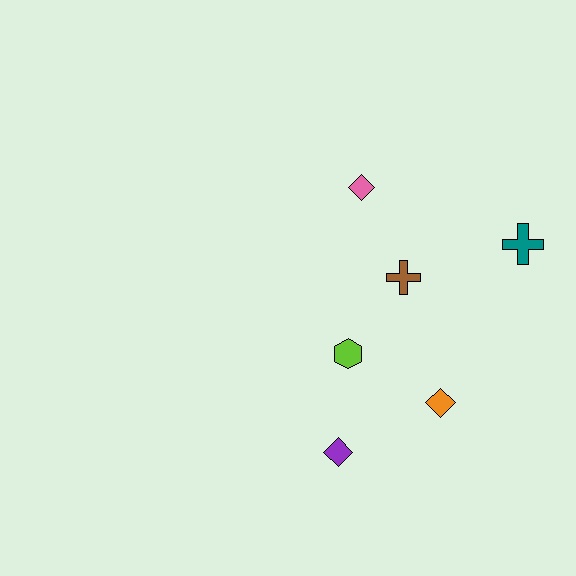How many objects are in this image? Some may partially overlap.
There are 6 objects.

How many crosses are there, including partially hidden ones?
There are 2 crosses.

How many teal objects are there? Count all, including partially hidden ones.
There is 1 teal object.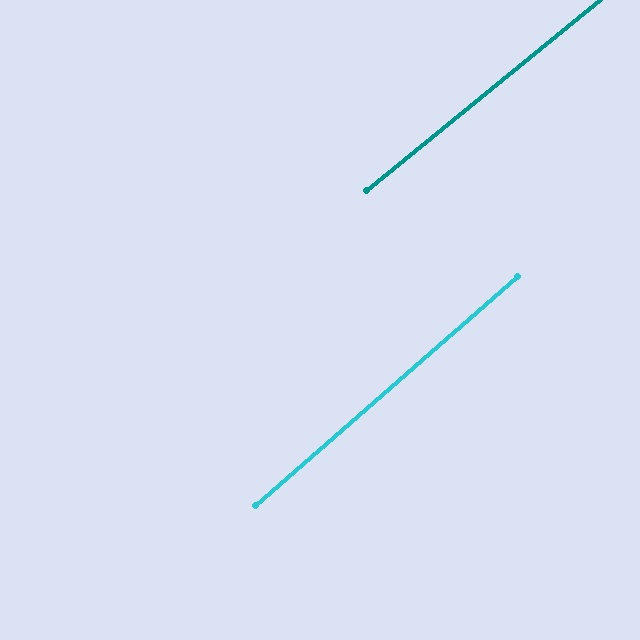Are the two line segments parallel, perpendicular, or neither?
Parallel — their directions differ by only 1.7°.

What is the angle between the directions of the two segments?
Approximately 2 degrees.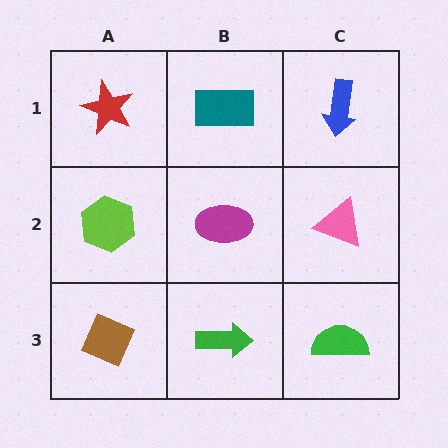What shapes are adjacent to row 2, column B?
A teal rectangle (row 1, column B), a green arrow (row 3, column B), a lime hexagon (row 2, column A), a pink triangle (row 2, column C).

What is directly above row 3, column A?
A lime hexagon.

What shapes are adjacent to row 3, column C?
A pink triangle (row 2, column C), a green arrow (row 3, column B).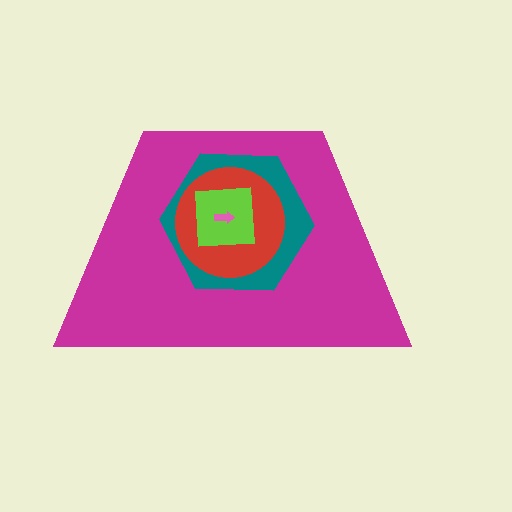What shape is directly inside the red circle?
The lime square.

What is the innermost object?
The pink arrow.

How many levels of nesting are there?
5.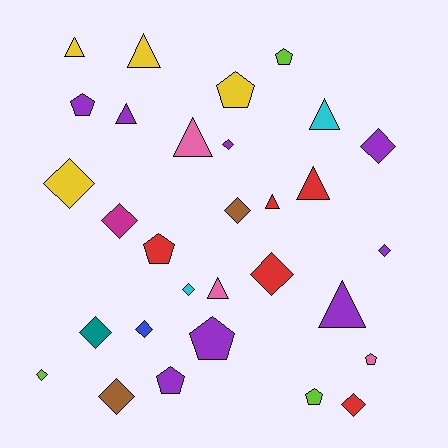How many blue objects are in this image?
There is 1 blue object.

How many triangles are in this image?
There are 9 triangles.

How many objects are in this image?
There are 30 objects.